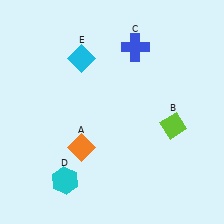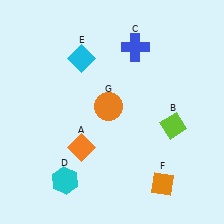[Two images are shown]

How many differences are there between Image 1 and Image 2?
There are 2 differences between the two images.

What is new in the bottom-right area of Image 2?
An orange diamond (F) was added in the bottom-right area of Image 2.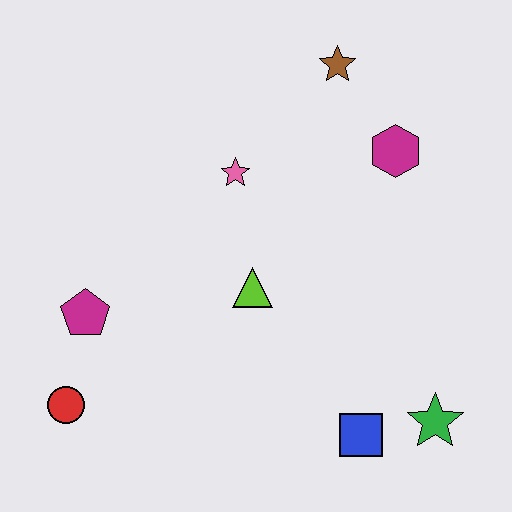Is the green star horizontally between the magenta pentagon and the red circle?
No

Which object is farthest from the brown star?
The red circle is farthest from the brown star.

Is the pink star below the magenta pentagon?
No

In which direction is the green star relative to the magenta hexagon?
The green star is below the magenta hexagon.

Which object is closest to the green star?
The blue square is closest to the green star.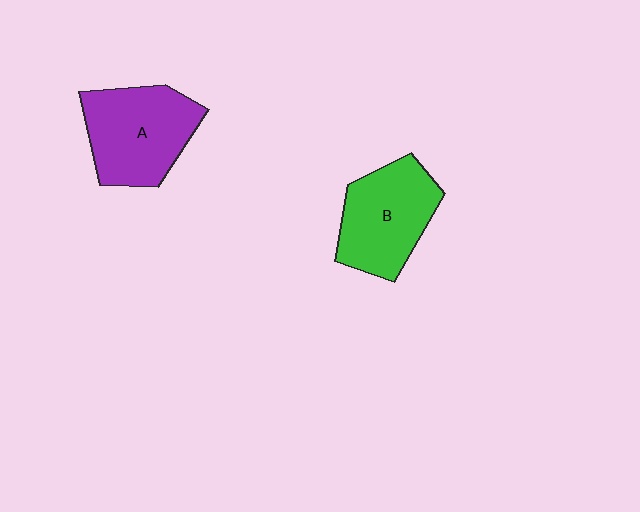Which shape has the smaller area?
Shape B (green).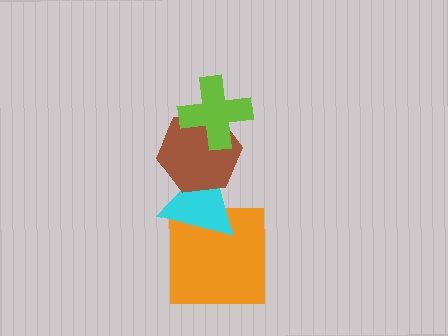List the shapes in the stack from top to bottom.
From top to bottom: the lime cross, the brown hexagon, the cyan triangle, the orange square.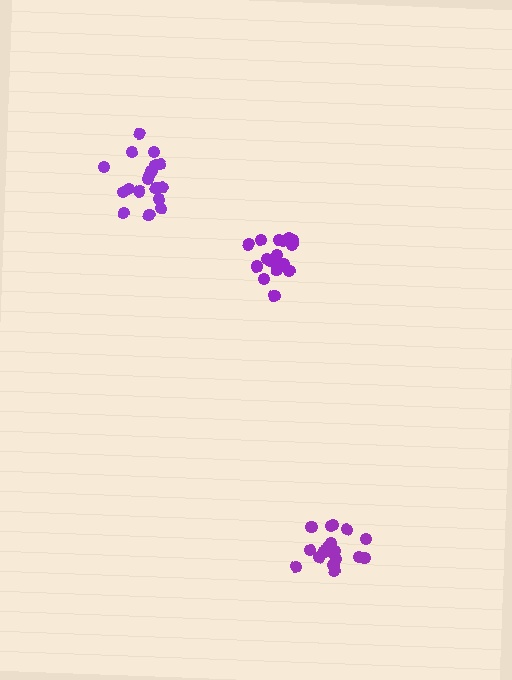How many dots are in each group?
Group 1: 19 dots, Group 2: 19 dots, Group 3: 18 dots (56 total).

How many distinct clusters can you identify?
There are 3 distinct clusters.